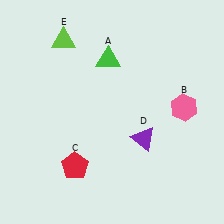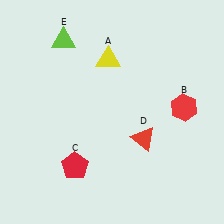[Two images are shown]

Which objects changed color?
A changed from green to yellow. B changed from pink to red. D changed from purple to red.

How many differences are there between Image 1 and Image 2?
There are 3 differences between the two images.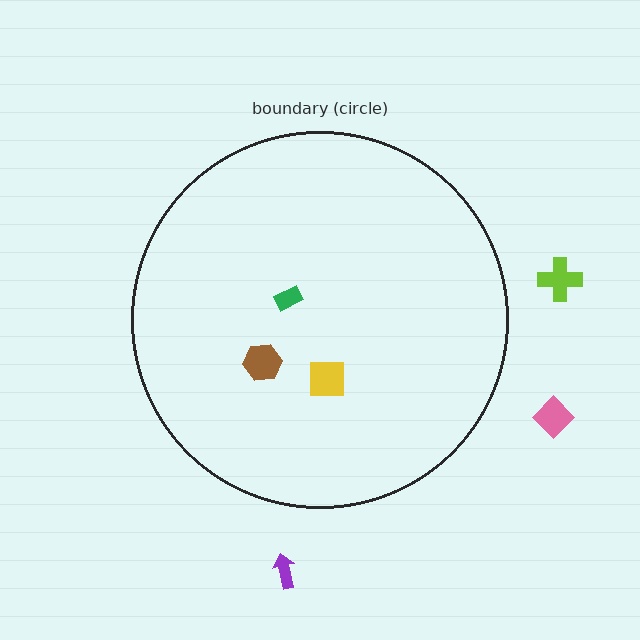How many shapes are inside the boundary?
3 inside, 3 outside.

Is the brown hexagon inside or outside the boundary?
Inside.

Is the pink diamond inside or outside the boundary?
Outside.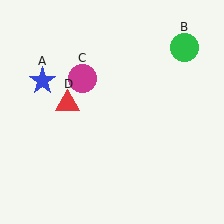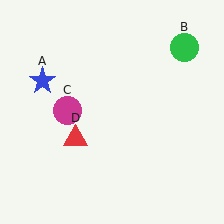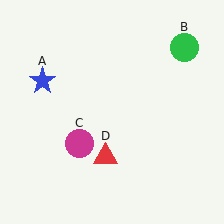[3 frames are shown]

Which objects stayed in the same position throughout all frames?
Blue star (object A) and green circle (object B) remained stationary.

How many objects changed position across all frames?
2 objects changed position: magenta circle (object C), red triangle (object D).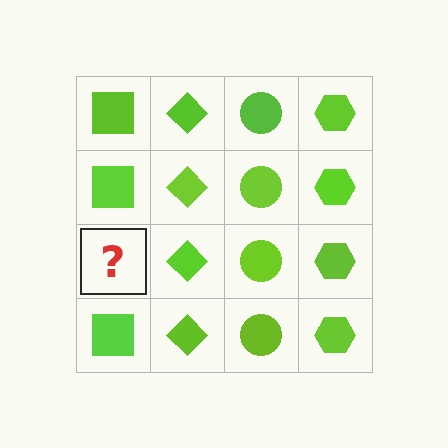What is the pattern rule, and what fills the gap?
The rule is that each column has a consistent shape. The gap should be filled with a lime square.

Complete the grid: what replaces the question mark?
The question mark should be replaced with a lime square.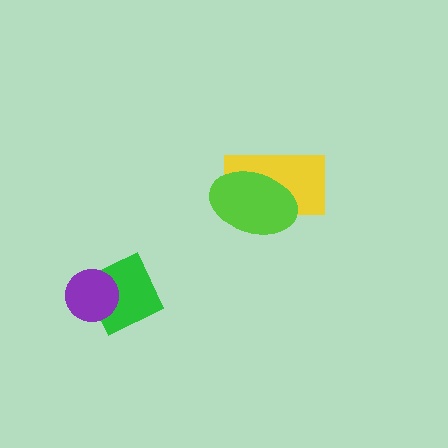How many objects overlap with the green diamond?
1 object overlaps with the green diamond.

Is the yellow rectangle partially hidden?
Yes, it is partially covered by another shape.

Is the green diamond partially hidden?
Yes, it is partially covered by another shape.